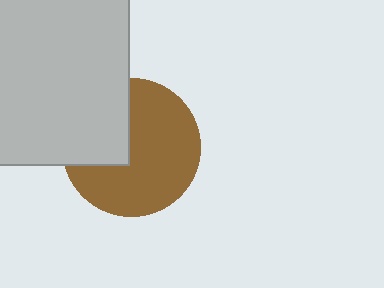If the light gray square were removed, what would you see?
You would see the complete brown circle.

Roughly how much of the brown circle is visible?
Most of it is visible (roughly 68%).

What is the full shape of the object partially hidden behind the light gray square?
The partially hidden object is a brown circle.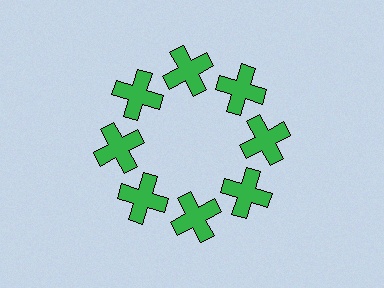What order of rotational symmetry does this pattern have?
This pattern has 8-fold rotational symmetry.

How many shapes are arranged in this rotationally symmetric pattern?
There are 8 shapes, arranged in 8 groups of 1.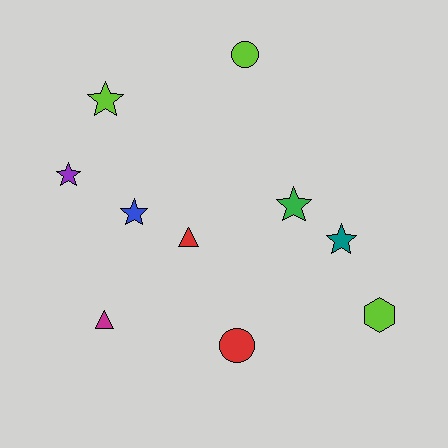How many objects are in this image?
There are 10 objects.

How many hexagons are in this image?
There is 1 hexagon.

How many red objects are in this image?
There are 2 red objects.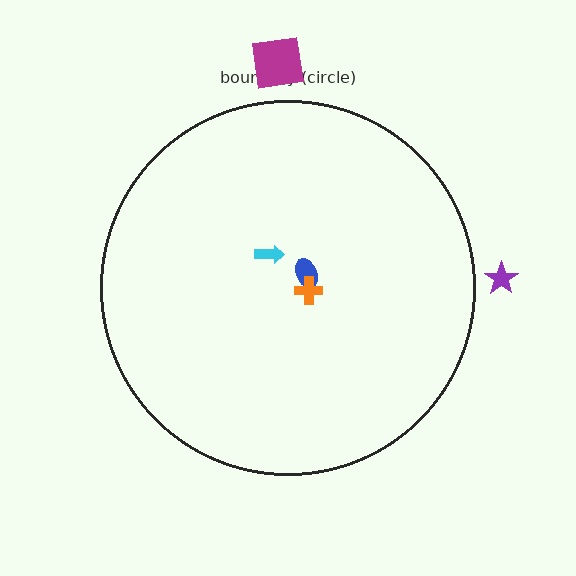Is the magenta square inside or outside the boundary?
Outside.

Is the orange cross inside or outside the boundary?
Inside.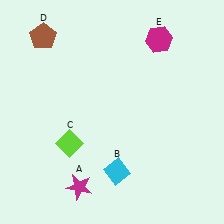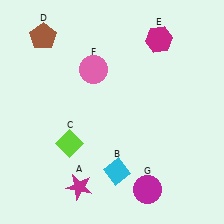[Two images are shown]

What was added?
A pink circle (F), a magenta circle (G) were added in Image 2.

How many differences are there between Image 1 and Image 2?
There are 2 differences between the two images.